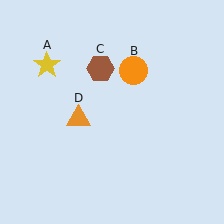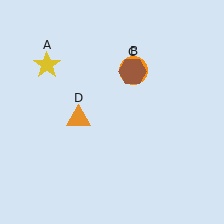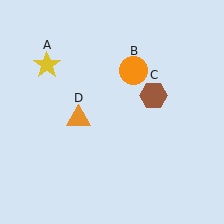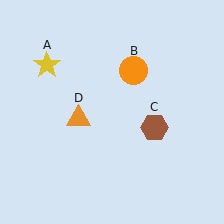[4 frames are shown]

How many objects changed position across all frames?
1 object changed position: brown hexagon (object C).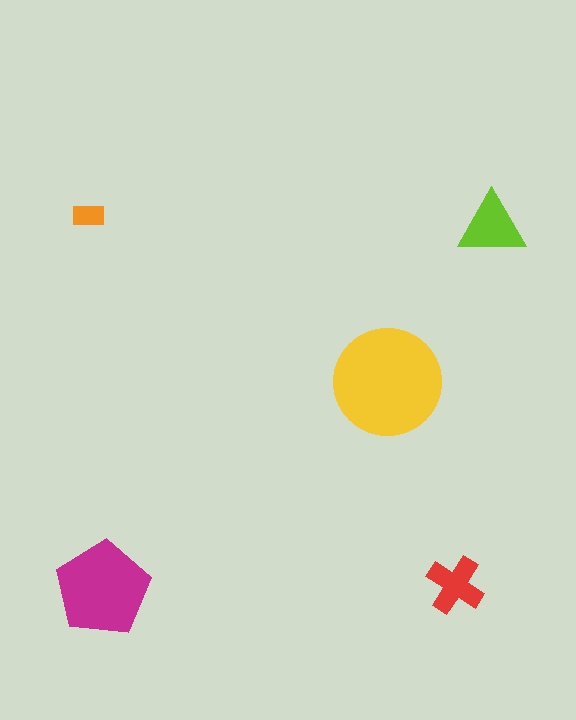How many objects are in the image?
There are 5 objects in the image.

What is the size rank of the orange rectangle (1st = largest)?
5th.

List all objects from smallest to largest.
The orange rectangle, the red cross, the lime triangle, the magenta pentagon, the yellow circle.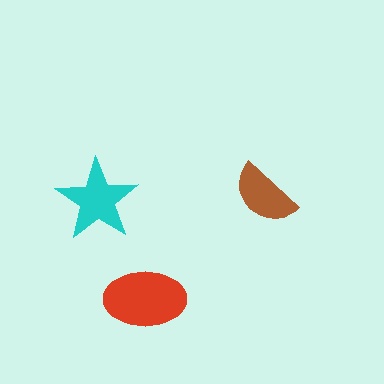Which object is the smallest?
The brown semicircle.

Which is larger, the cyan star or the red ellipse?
The red ellipse.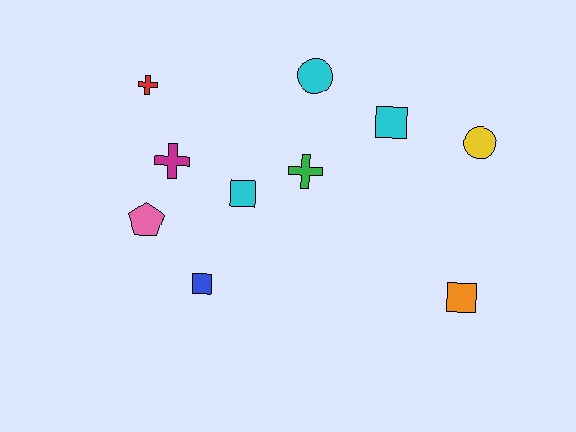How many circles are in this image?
There are 2 circles.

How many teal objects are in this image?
There are no teal objects.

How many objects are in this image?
There are 10 objects.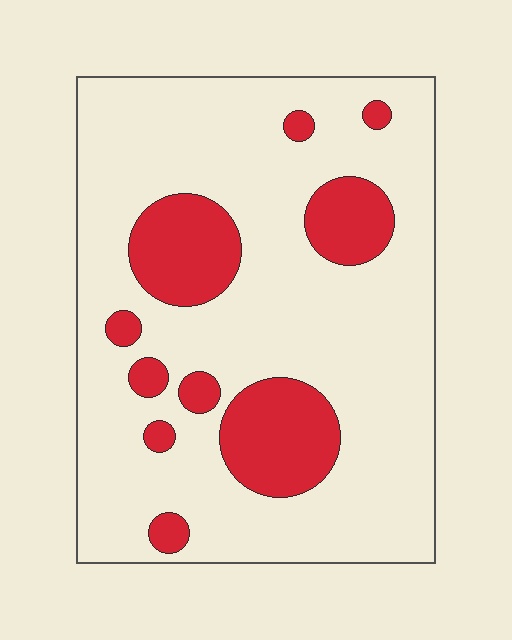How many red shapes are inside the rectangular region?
10.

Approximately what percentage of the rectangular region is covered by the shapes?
Approximately 20%.